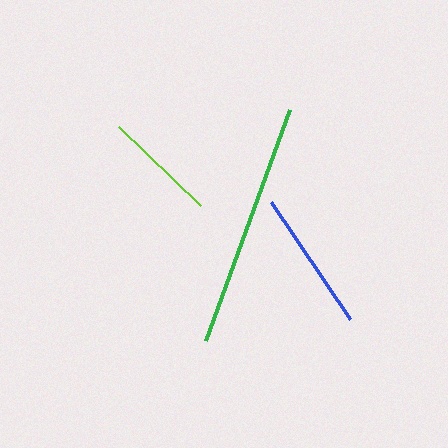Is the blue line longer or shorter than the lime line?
The blue line is longer than the lime line.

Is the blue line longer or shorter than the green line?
The green line is longer than the blue line.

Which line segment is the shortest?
The lime line is the shortest at approximately 114 pixels.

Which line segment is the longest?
The green line is the longest at approximately 246 pixels.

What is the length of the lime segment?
The lime segment is approximately 114 pixels long.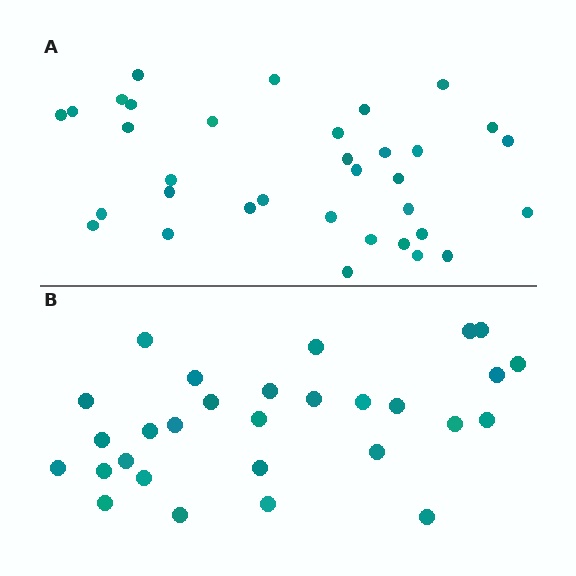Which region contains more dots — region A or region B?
Region A (the top region) has more dots.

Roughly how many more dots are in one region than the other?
Region A has about 5 more dots than region B.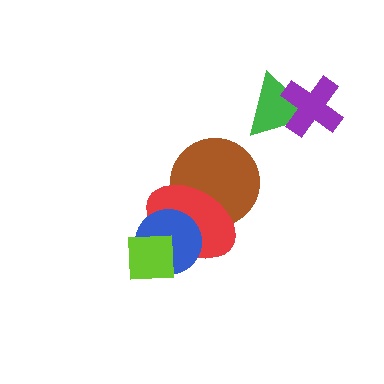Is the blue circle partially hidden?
Yes, it is partially covered by another shape.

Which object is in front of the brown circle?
The red ellipse is in front of the brown circle.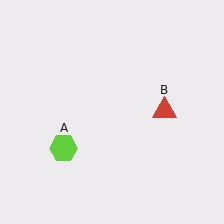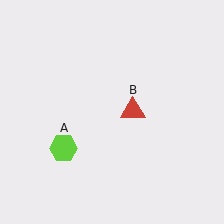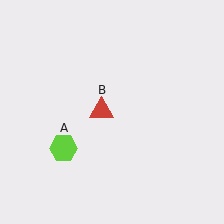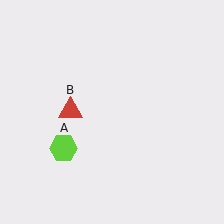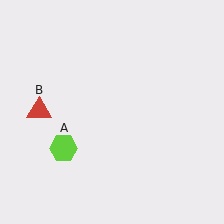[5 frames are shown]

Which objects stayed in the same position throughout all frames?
Lime hexagon (object A) remained stationary.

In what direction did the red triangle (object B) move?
The red triangle (object B) moved left.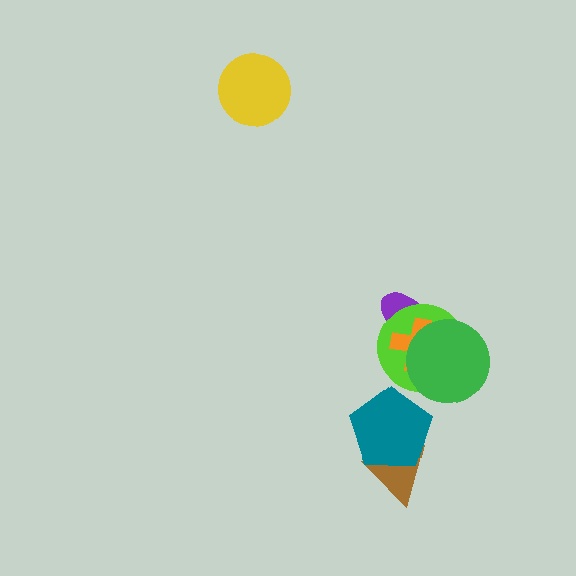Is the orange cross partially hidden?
Yes, it is partially covered by another shape.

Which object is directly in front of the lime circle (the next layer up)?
The orange cross is directly in front of the lime circle.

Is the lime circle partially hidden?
Yes, it is partially covered by another shape.